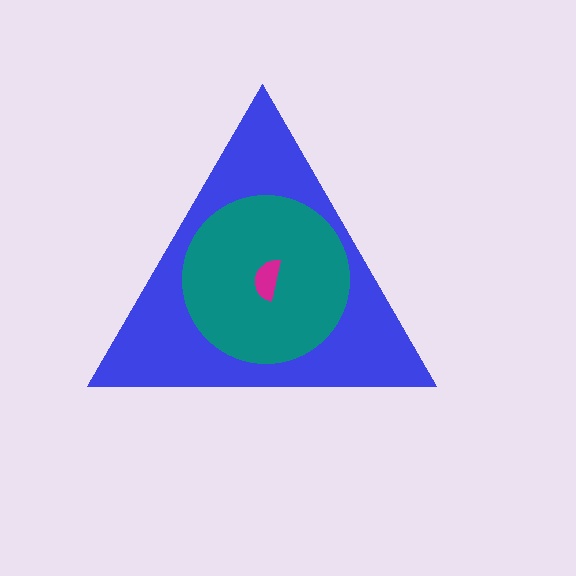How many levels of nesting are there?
3.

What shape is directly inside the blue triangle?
The teal circle.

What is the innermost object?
The magenta semicircle.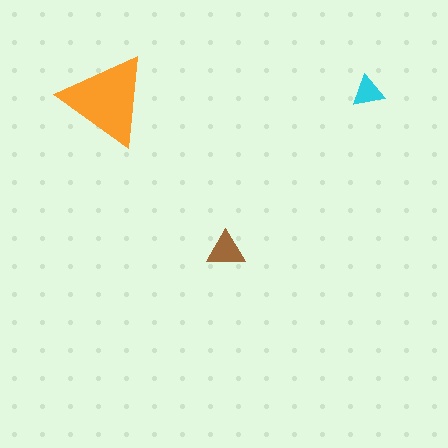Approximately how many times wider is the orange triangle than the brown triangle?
About 2.5 times wider.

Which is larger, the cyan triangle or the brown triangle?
The brown one.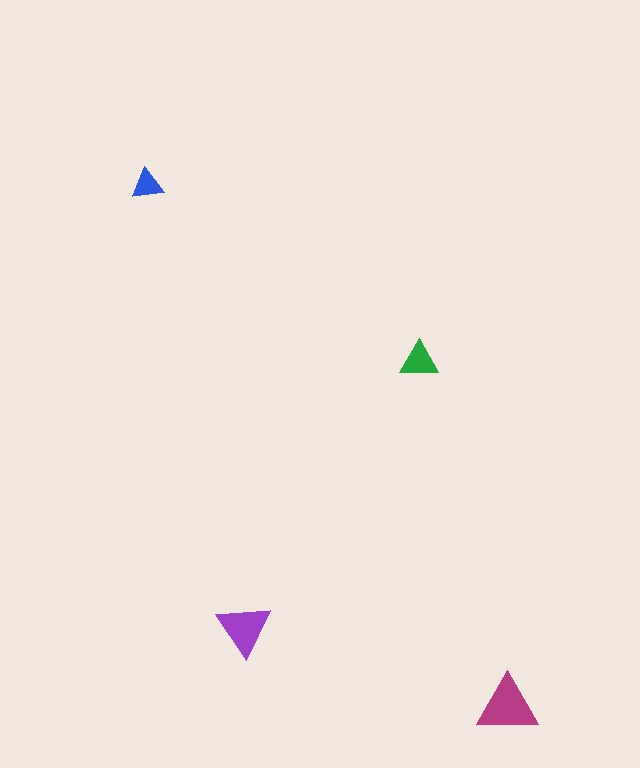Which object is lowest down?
The magenta triangle is bottommost.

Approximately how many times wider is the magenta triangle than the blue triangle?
About 2 times wider.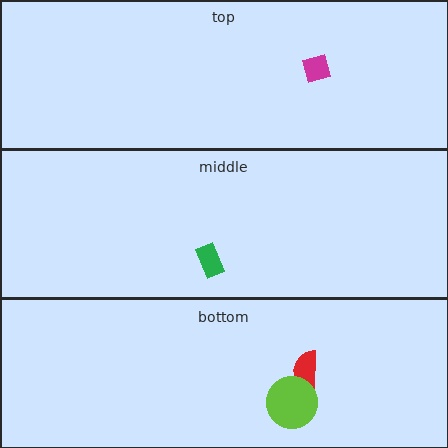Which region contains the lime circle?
The bottom region.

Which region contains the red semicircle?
The bottom region.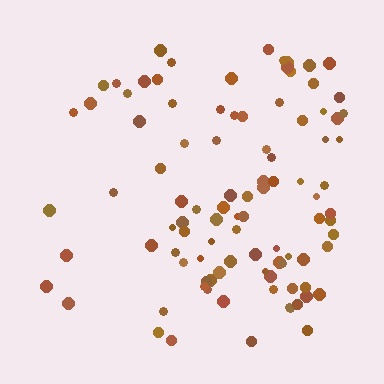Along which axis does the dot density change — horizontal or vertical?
Horizontal.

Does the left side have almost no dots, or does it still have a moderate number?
Still a moderate number, just noticeably fewer than the right.